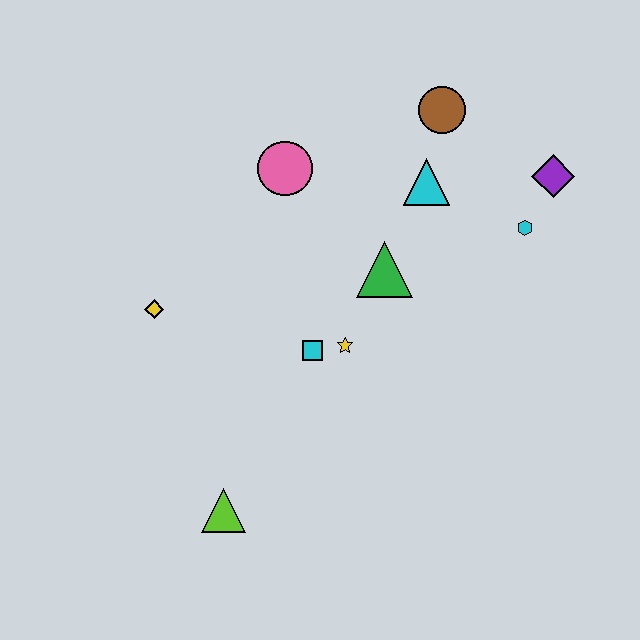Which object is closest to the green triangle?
The yellow star is closest to the green triangle.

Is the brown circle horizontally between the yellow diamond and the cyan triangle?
No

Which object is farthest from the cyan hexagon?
The lime triangle is farthest from the cyan hexagon.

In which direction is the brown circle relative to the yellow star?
The brown circle is above the yellow star.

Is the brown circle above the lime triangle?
Yes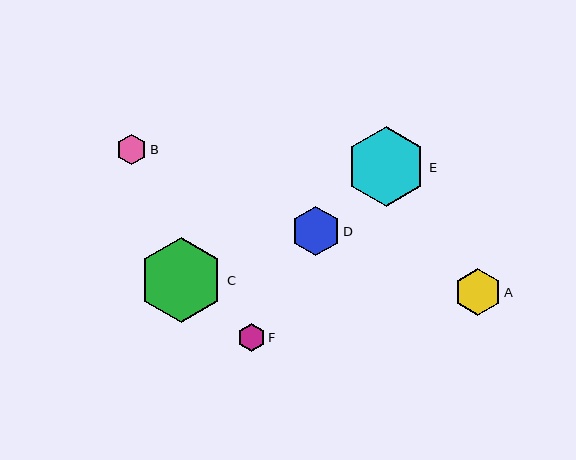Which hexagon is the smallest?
Hexagon F is the smallest with a size of approximately 28 pixels.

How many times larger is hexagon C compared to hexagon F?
Hexagon C is approximately 3.1 times the size of hexagon F.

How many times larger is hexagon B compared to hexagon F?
Hexagon B is approximately 1.1 times the size of hexagon F.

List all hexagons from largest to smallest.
From largest to smallest: C, E, D, A, B, F.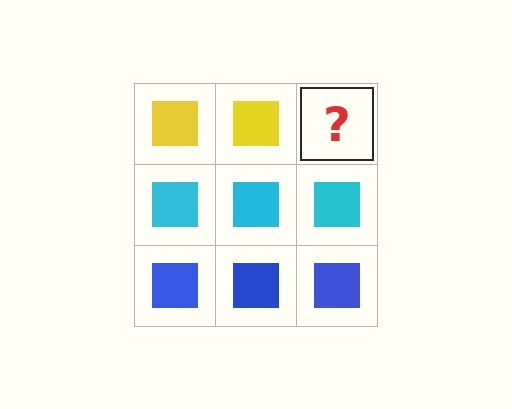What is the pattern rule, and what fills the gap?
The rule is that each row has a consistent color. The gap should be filled with a yellow square.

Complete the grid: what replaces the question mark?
The question mark should be replaced with a yellow square.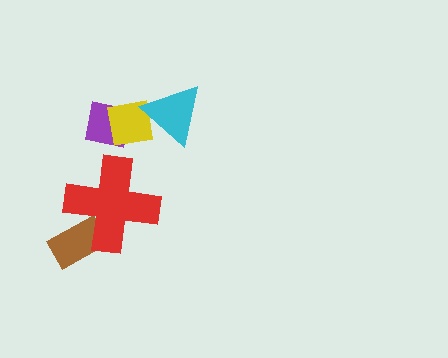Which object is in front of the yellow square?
The cyan triangle is in front of the yellow square.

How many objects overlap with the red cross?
1 object overlaps with the red cross.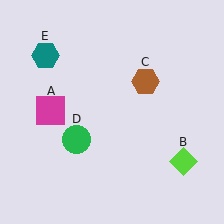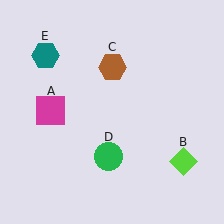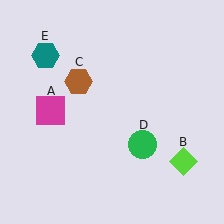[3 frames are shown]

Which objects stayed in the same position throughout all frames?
Magenta square (object A) and lime diamond (object B) and teal hexagon (object E) remained stationary.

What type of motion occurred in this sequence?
The brown hexagon (object C), green circle (object D) rotated counterclockwise around the center of the scene.